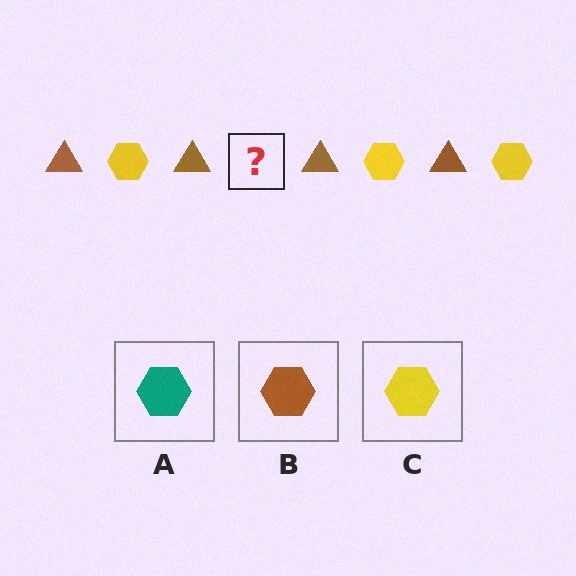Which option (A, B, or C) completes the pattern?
C.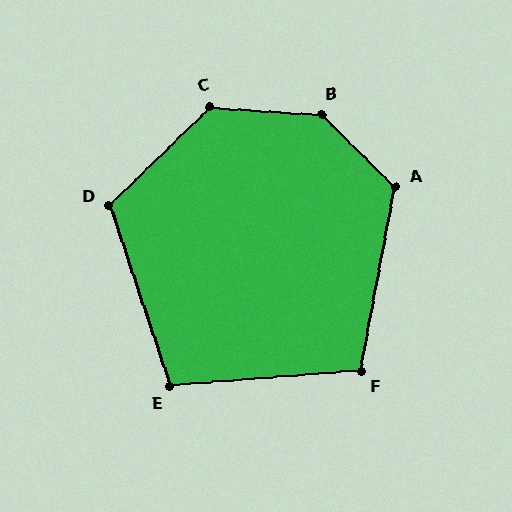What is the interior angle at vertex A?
Approximately 124 degrees (obtuse).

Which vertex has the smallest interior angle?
E, at approximately 104 degrees.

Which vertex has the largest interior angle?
B, at approximately 140 degrees.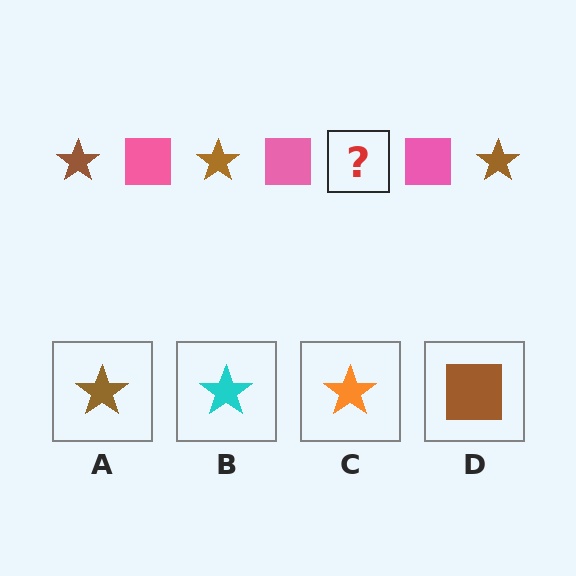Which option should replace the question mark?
Option A.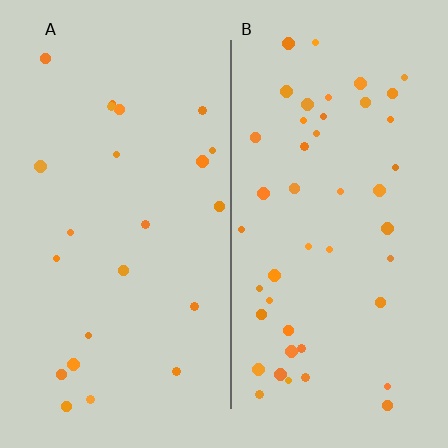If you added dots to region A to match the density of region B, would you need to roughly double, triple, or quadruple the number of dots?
Approximately double.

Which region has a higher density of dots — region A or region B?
B (the right).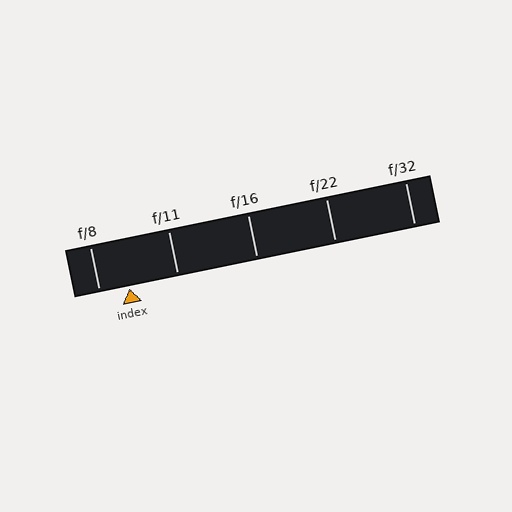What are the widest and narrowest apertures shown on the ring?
The widest aperture shown is f/8 and the narrowest is f/32.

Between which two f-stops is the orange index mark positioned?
The index mark is between f/8 and f/11.